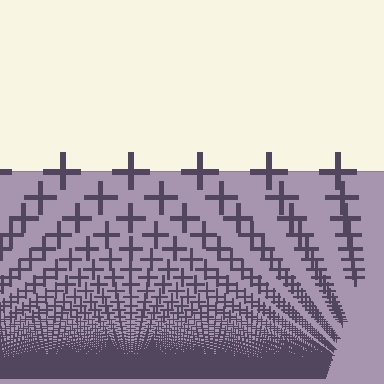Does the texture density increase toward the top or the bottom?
Density increases toward the bottom.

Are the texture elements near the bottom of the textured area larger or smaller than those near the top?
Smaller. The gradient is inverted — elements near the bottom are smaller and denser.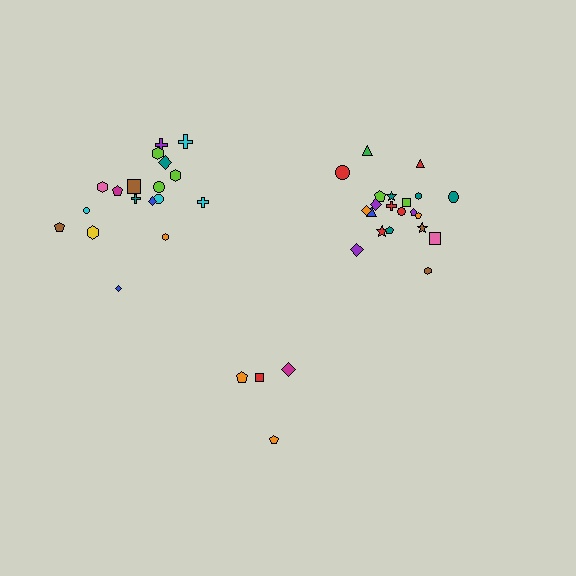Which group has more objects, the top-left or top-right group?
The top-right group.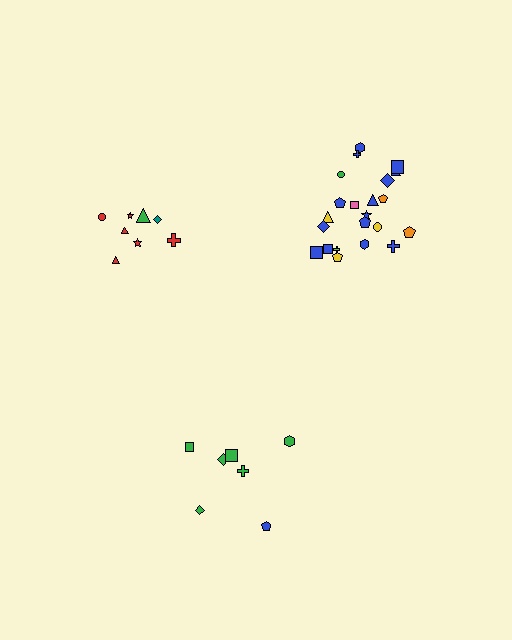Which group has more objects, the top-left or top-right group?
The top-right group.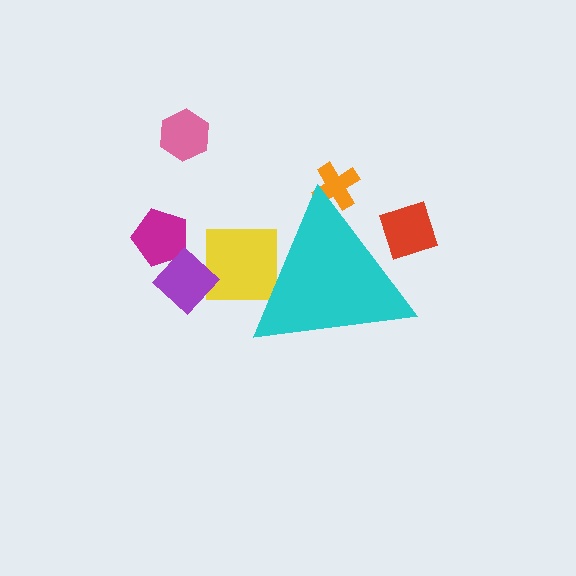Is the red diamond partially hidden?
Yes, the red diamond is partially hidden behind the cyan triangle.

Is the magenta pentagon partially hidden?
No, the magenta pentagon is fully visible.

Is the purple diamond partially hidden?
No, the purple diamond is fully visible.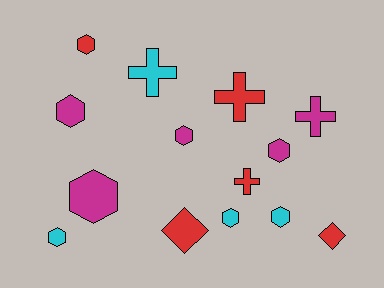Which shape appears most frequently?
Hexagon, with 8 objects.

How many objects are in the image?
There are 14 objects.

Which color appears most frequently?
Magenta, with 5 objects.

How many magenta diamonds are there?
There are no magenta diamonds.